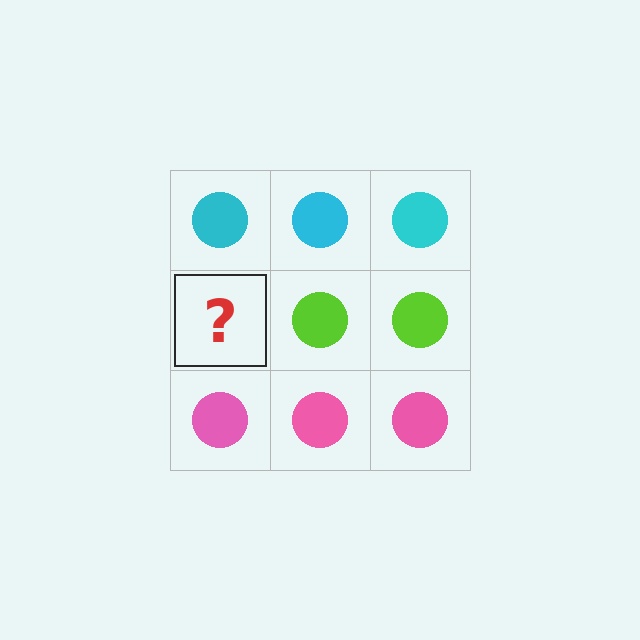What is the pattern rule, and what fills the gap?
The rule is that each row has a consistent color. The gap should be filled with a lime circle.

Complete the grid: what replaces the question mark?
The question mark should be replaced with a lime circle.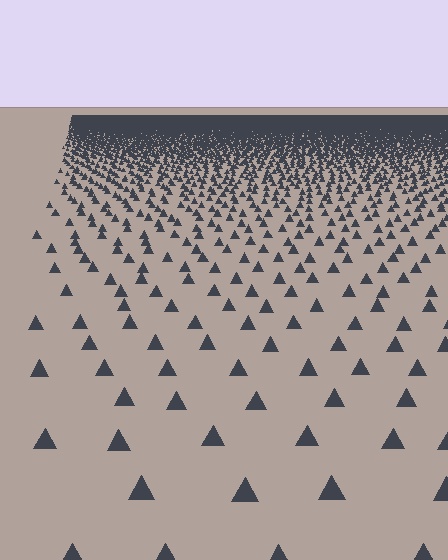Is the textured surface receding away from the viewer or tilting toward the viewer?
The surface is receding away from the viewer. Texture elements get smaller and denser toward the top.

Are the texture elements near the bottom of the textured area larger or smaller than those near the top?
Larger. Near the bottom, elements are closer to the viewer and appear at a bigger on-screen size.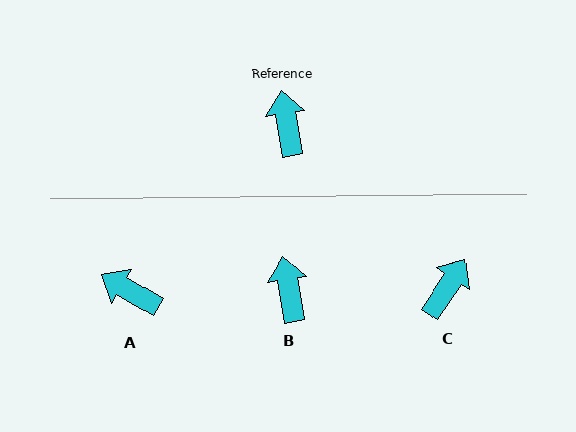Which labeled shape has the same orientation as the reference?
B.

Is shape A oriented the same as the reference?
No, it is off by about 50 degrees.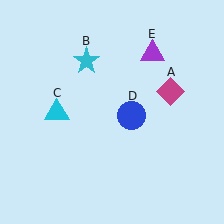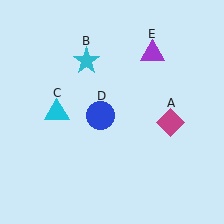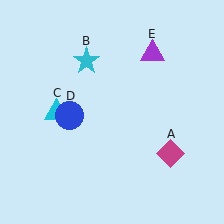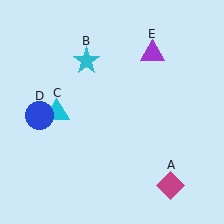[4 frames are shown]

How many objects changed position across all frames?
2 objects changed position: magenta diamond (object A), blue circle (object D).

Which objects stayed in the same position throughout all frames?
Cyan star (object B) and cyan triangle (object C) and purple triangle (object E) remained stationary.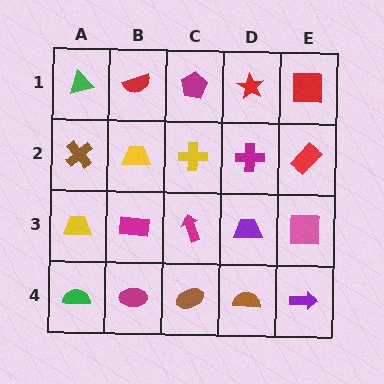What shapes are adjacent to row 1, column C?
A yellow cross (row 2, column C), a red semicircle (row 1, column B), a red star (row 1, column D).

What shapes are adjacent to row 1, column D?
A magenta cross (row 2, column D), a magenta pentagon (row 1, column C), a red square (row 1, column E).